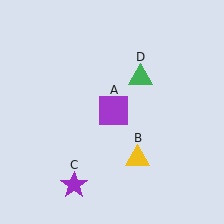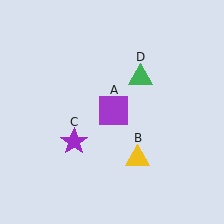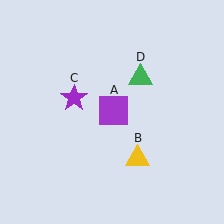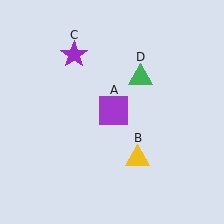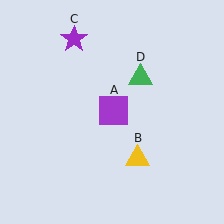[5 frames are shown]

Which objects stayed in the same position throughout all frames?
Purple square (object A) and yellow triangle (object B) and green triangle (object D) remained stationary.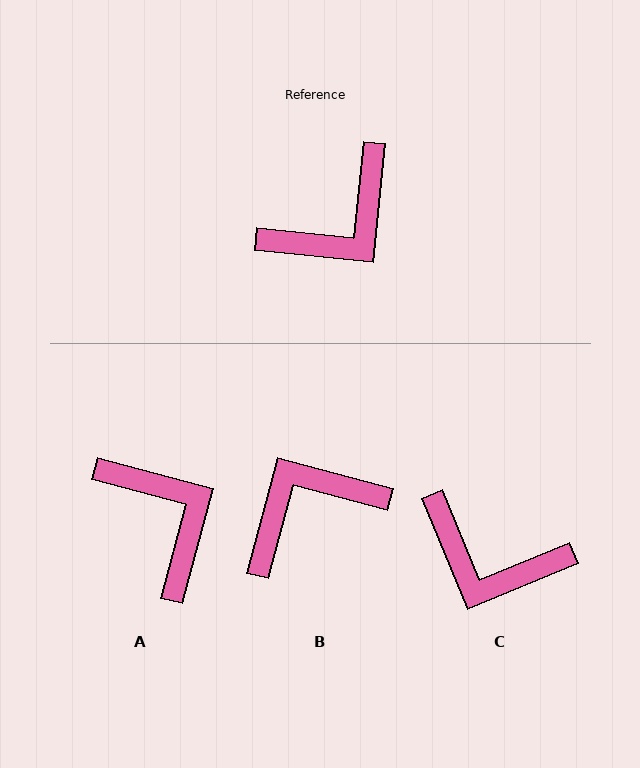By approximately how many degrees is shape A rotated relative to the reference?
Approximately 81 degrees counter-clockwise.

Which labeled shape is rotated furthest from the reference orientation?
B, about 171 degrees away.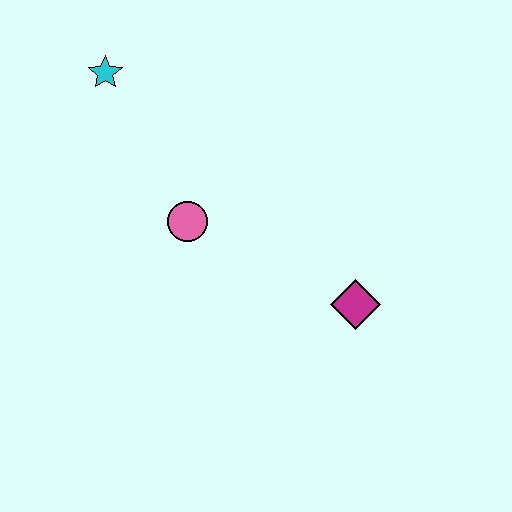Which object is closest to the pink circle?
The cyan star is closest to the pink circle.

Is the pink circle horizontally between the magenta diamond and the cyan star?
Yes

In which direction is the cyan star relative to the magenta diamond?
The cyan star is to the left of the magenta diamond.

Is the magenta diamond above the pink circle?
No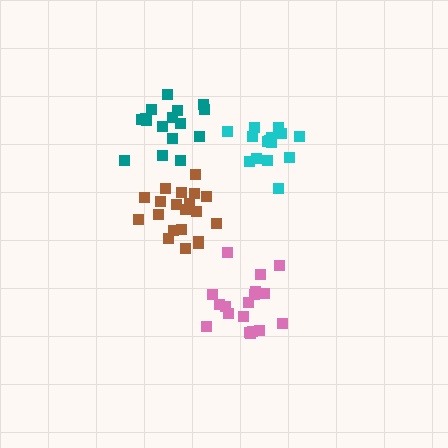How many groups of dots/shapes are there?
There are 4 groups.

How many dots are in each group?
Group 1: 18 dots, Group 2: 20 dots, Group 3: 16 dots, Group 4: 15 dots (69 total).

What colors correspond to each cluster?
The clusters are colored: pink, brown, teal, cyan.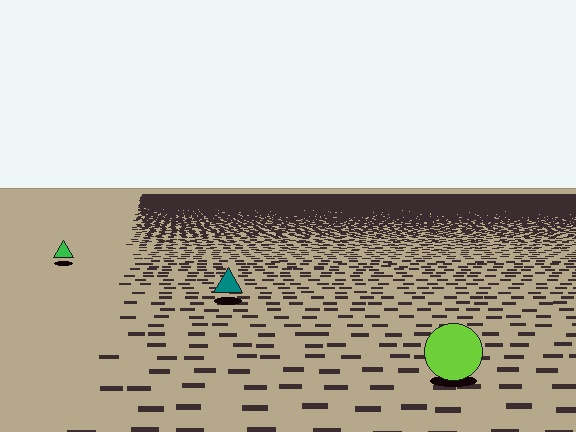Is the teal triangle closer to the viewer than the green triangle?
Yes. The teal triangle is closer — you can tell from the texture gradient: the ground texture is coarser near it.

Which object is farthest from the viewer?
The green triangle is farthest from the viewer. It appears smaller and the ground texture around it is denser.